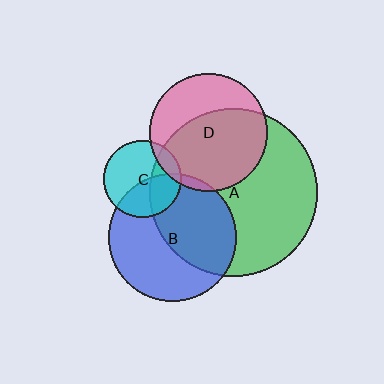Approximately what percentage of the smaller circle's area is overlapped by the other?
Approximately 50%.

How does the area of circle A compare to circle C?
Approximately 4.7 times.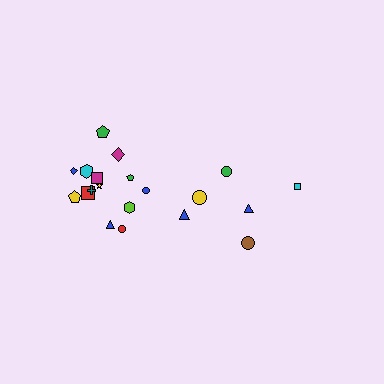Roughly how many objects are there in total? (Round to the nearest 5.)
Roughly 20 objects in total.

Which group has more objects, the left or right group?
The left group.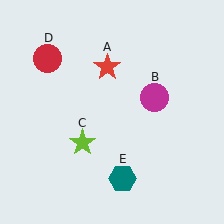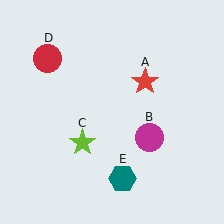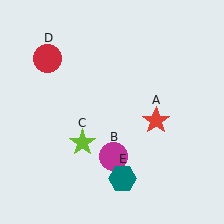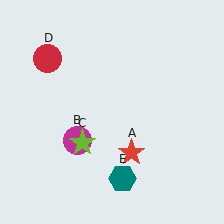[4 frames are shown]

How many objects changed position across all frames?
2 objects changed position: red star (object A), magenta circle (object B).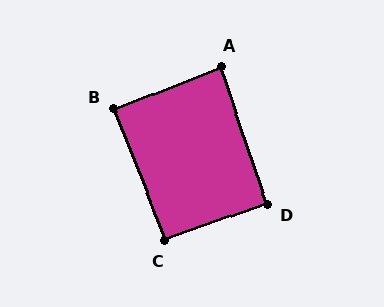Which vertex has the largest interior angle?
C, at approximately 92 degrees.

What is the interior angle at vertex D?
Approximately 91 degrees (approximately right).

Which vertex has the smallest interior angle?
A, at approximately 88 degrees.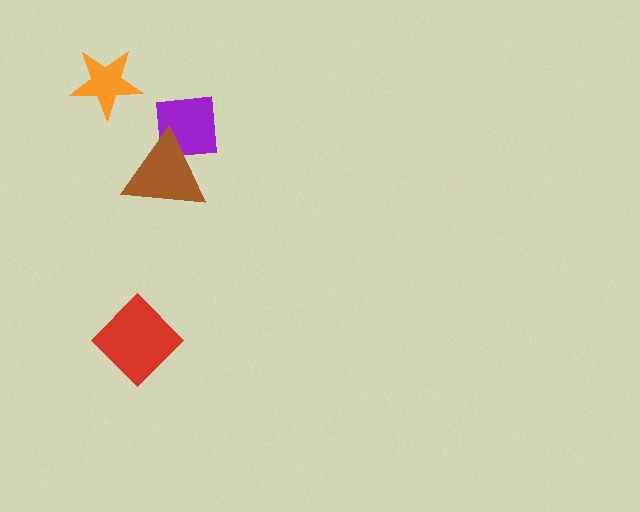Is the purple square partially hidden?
Yes, it is partially covered by another shape.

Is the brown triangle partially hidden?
No, no other shape covers it.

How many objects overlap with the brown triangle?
1 object overlaps with the brown triangle.